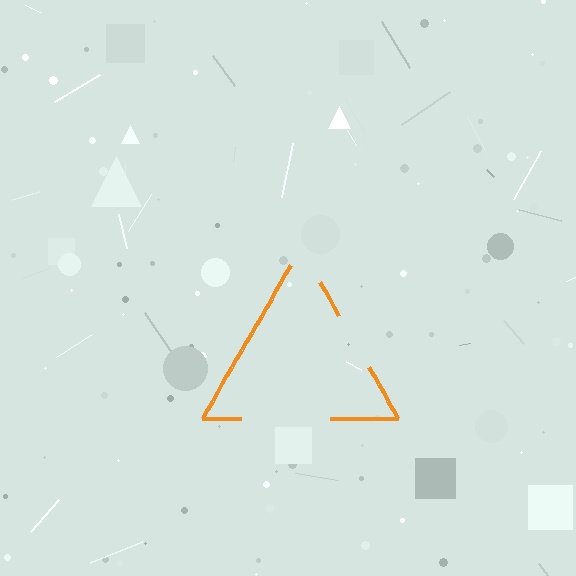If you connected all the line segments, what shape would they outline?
They would outline a triangle.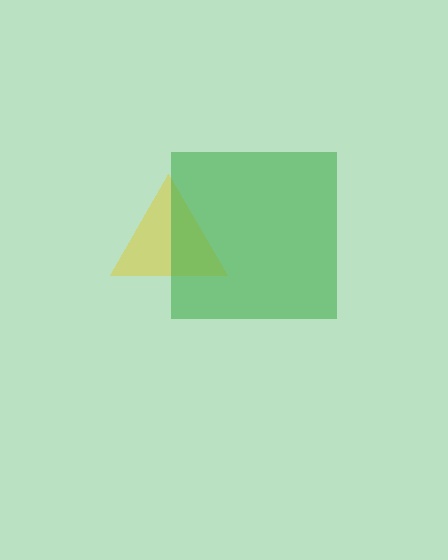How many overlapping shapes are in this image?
There are 2 overlapping shapes in the image.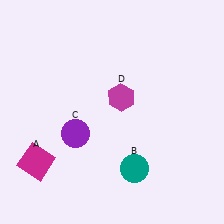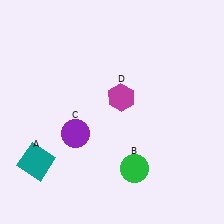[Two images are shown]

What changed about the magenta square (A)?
In Image 1, A is magenta. In Image 2, it changed to teal.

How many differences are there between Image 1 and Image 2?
There are 2 differences between the two images.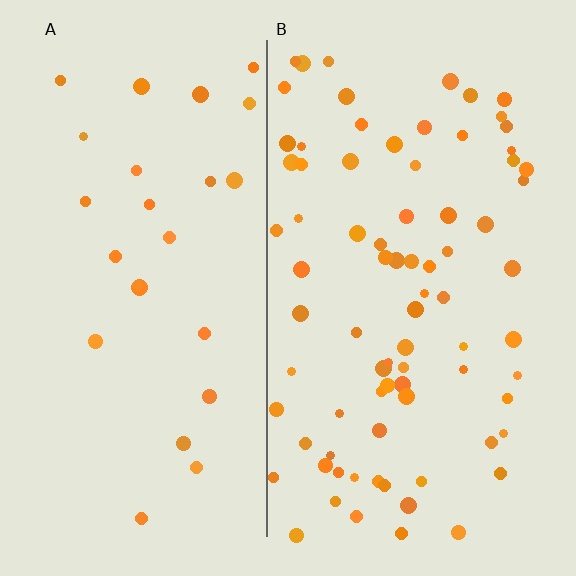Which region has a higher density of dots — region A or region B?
B (the right).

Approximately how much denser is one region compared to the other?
Approximately 3.1× — region B over region A.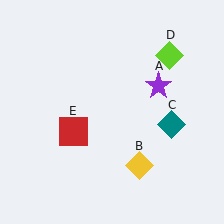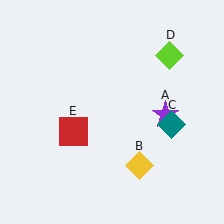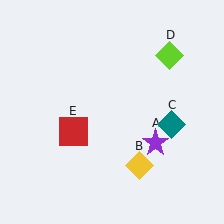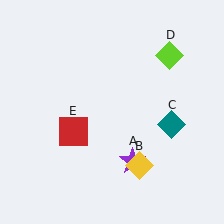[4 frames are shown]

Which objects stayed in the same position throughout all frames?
Yellow diamond (object B) and teal diamond (object C) and lime diamond (object D) and red square (object E) remained stationary.